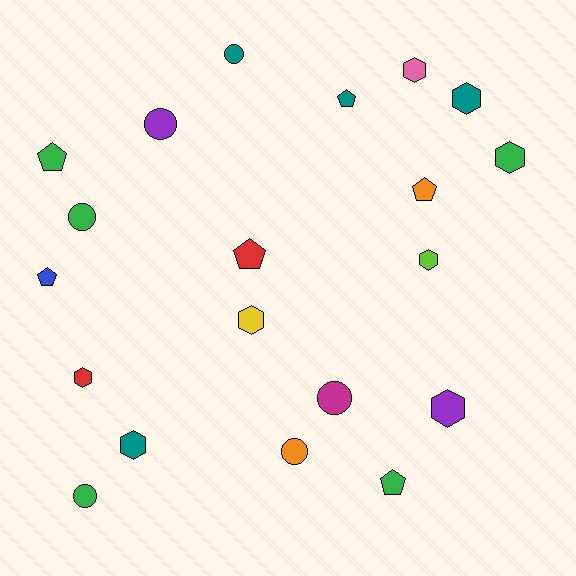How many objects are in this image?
There are 20 objects.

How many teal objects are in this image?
There are 4 teal objects.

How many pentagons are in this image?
There are 6 pentagons.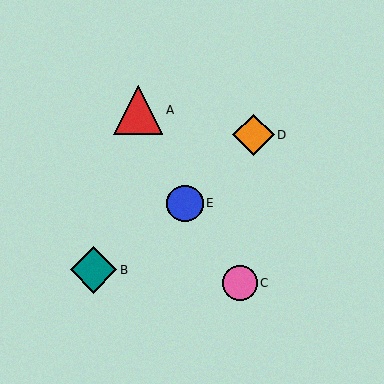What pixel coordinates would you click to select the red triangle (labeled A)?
Click at (138, 110) to select the red triangle A.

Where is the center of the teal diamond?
The center of the teal diamond is at (93, 270).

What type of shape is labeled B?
Shape B is a teal diamond.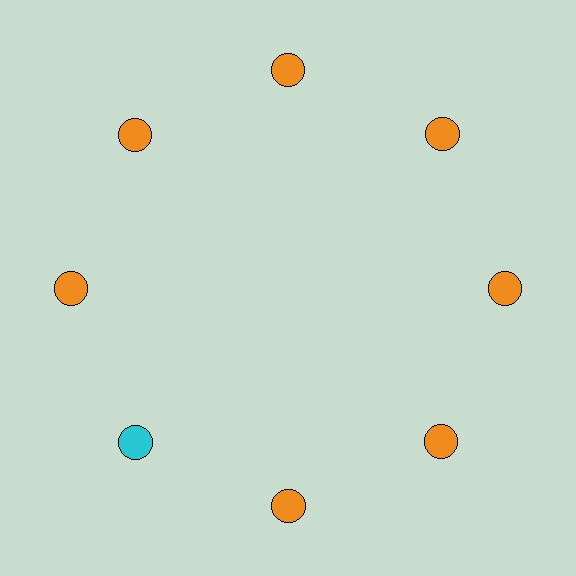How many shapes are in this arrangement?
There are 8 shapes arranged in a ring pattern.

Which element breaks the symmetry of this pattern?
The cyan circle at roughly the 8 o'clock position breaks the symmetry. All other shapes are orange circles.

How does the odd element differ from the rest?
It has a different color: cyan instead of orange.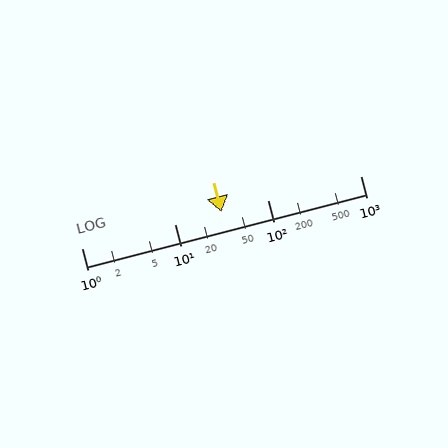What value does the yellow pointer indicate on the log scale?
The pointer indicates approximately 32.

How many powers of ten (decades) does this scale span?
The scale spans 3 decades, from 1 to 1000.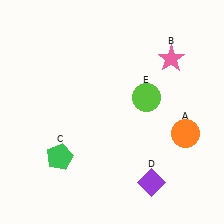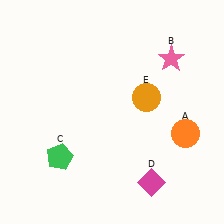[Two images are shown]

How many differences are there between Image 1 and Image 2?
There are 2 differences between the two images.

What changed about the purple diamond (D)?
In Image 1, D is purple. In Image 2, it changed to magenta.